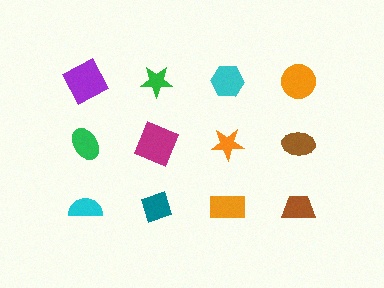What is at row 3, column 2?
A teal diamond.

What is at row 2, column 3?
An orange star.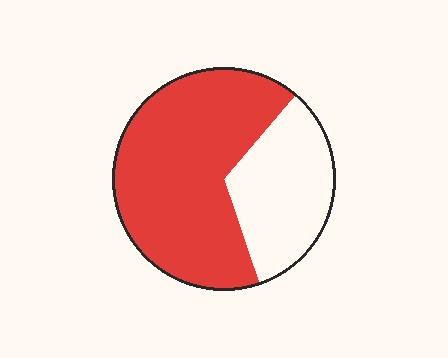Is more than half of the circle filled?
Yes.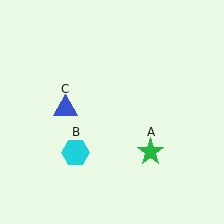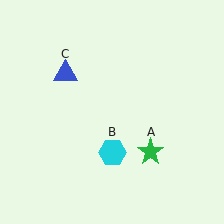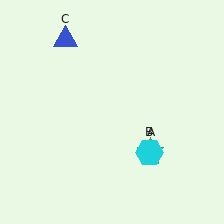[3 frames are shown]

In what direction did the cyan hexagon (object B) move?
The cyan hexagon (object B) moved right.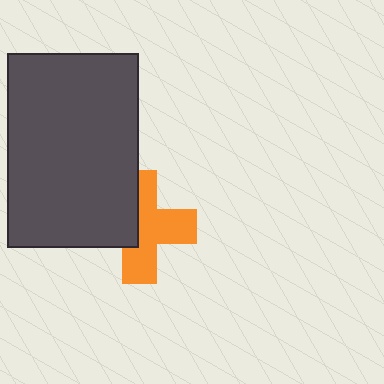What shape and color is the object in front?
The object in front is a dark gray rectangle.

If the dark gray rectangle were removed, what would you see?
You would see the complete orange cross.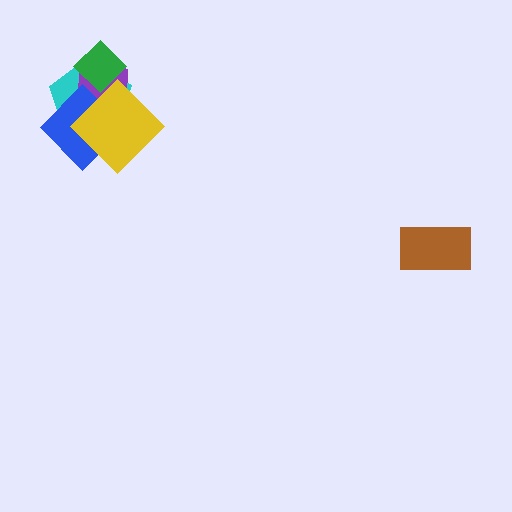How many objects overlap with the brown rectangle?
0 objects overlap with the brown rectangle.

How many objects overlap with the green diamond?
3 objects overlap with the green diamond.